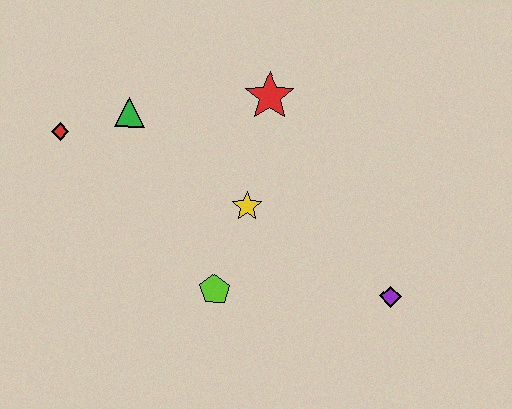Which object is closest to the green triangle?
The red diamond is closest to the green triangle.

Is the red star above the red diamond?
Yes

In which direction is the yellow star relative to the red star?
The yellow star is below the red star.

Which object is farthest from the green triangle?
The purple diamond is farthest from the green triangle.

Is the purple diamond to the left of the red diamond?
No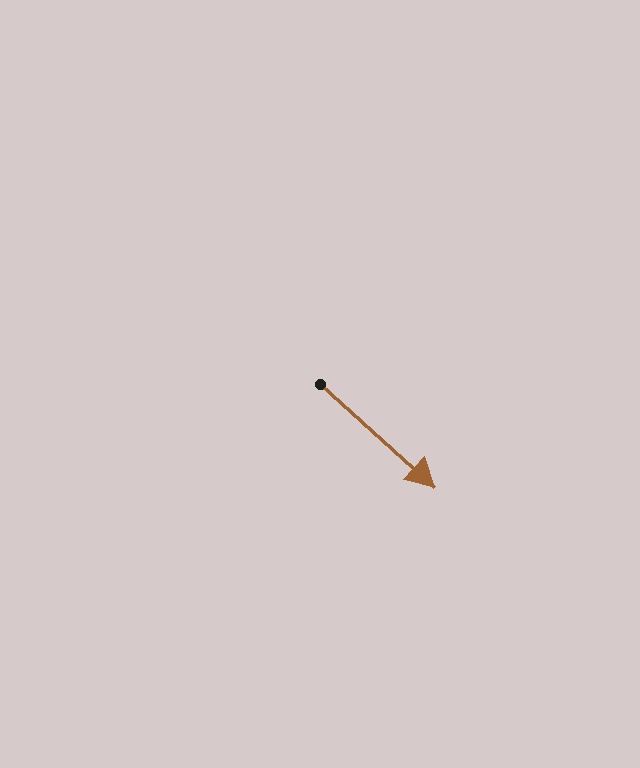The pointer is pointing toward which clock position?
Roughly 4 o'clock.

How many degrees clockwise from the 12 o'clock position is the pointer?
Approximately 132 degrees.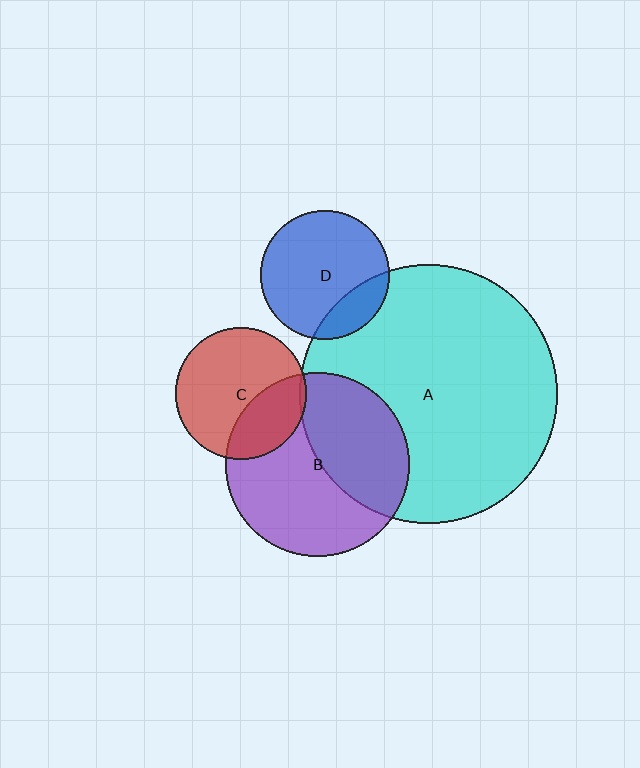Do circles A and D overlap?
Yes.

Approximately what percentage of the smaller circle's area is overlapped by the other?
Approximately 20%.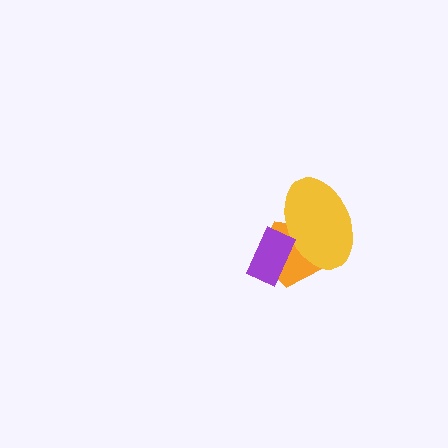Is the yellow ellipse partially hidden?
Yes, it is partially covered by another shape.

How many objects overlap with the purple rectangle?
2 objects overlap with the purple rectangle.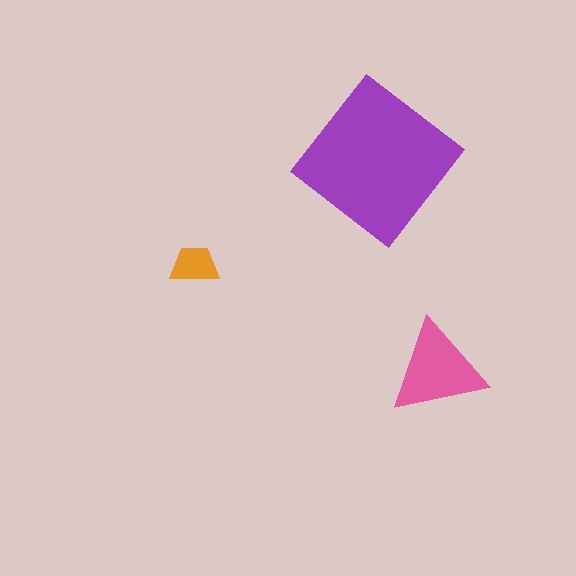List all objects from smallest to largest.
The orange trapezoid, the pink triangle, the purple diamond.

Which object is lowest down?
The pink triangle is bottommost.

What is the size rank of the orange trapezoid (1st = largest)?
3rd.